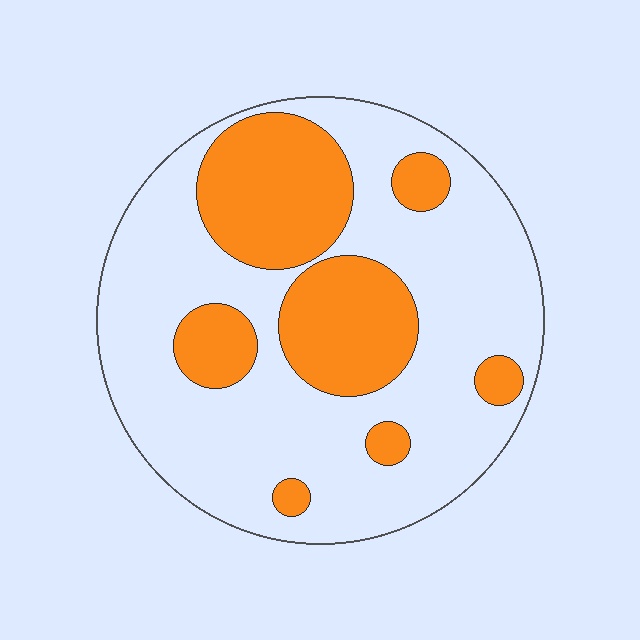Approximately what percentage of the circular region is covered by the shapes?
Approximately 30%.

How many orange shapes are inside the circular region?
7.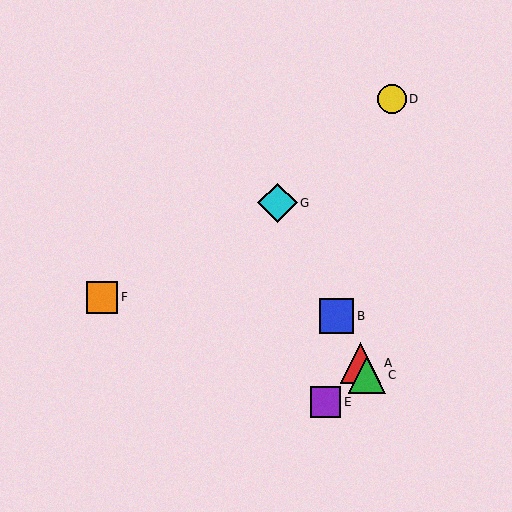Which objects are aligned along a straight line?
Objects A, B, C, G are aligned along a straight line.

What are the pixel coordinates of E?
Object E is at (325, 402).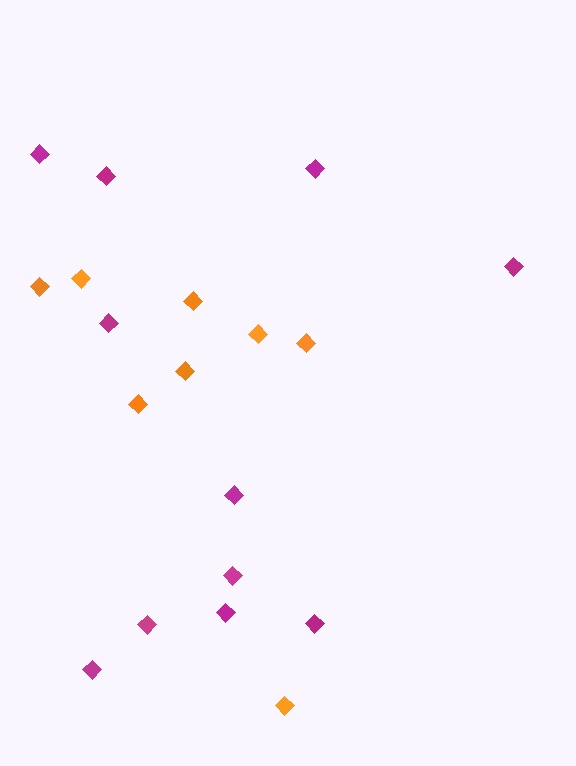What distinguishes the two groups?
There are 2 groups: one group of orange diamonds (8) and one group of magenta diamonds (11).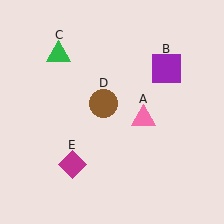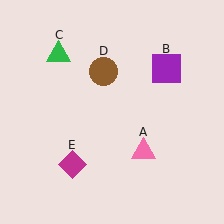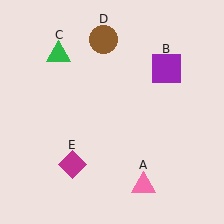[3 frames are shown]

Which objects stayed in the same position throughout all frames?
Purple square (object B) and green triangle (object C) and magenta diamond (object E) remained stationary.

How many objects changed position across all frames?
2 objects changed position: pink triangle (object A), brown circle (object D).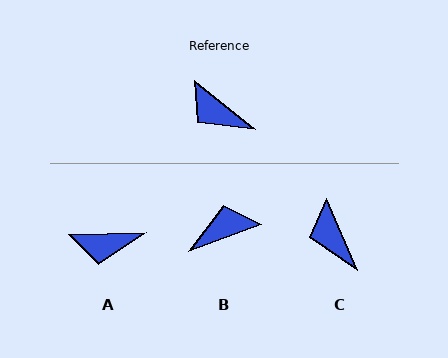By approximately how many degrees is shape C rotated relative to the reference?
Approximately 28 degrees clockwise.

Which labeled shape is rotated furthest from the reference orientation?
B, about 121 degrees away.